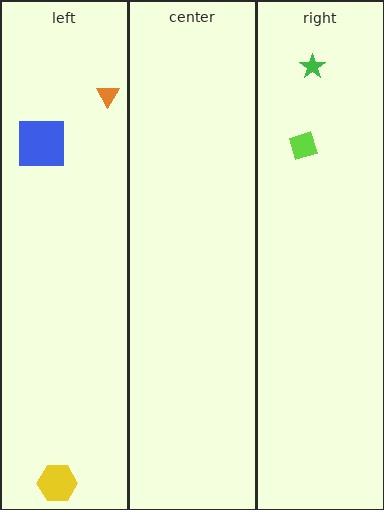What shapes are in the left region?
The orange triangle, the blue square, the yellow hexagon.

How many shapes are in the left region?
3.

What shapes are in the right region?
The green star, the lime diamond.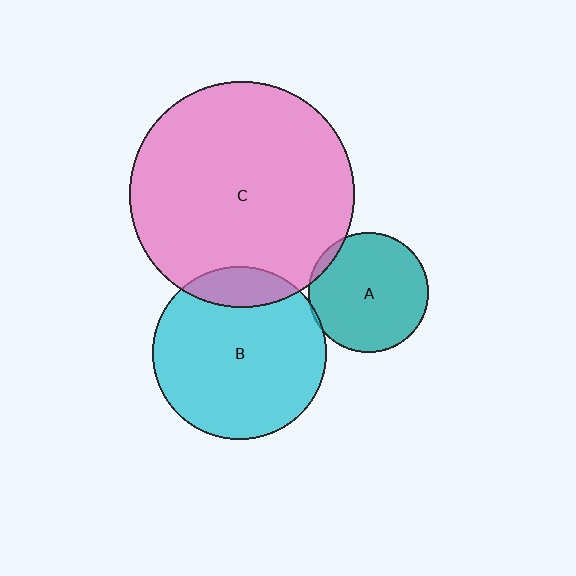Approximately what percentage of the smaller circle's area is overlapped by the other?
Approximately 15%.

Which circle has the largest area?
Circle C (pink).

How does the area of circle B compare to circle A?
Approximately 2.1 times.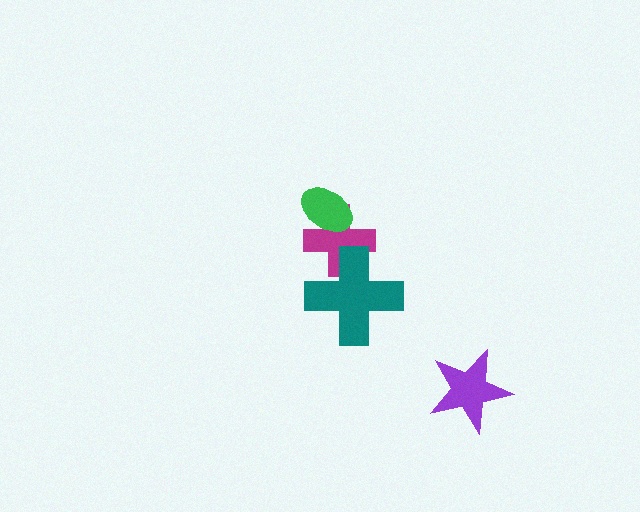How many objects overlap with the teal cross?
1 object overlaps with the teal cross.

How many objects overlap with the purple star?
0 objects overlap with the purple star.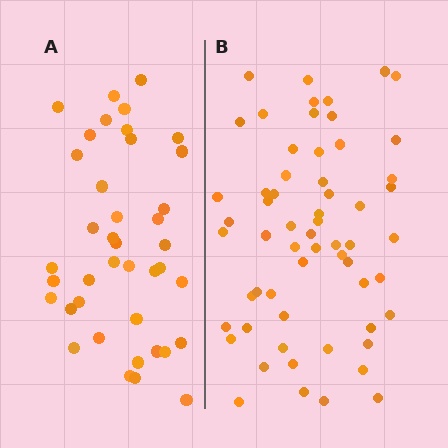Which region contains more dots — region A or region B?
Region B (the right region) has more dots.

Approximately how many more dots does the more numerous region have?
Region B has approximately 20 more dots than region A.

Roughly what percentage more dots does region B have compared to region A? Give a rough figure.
About 50% more.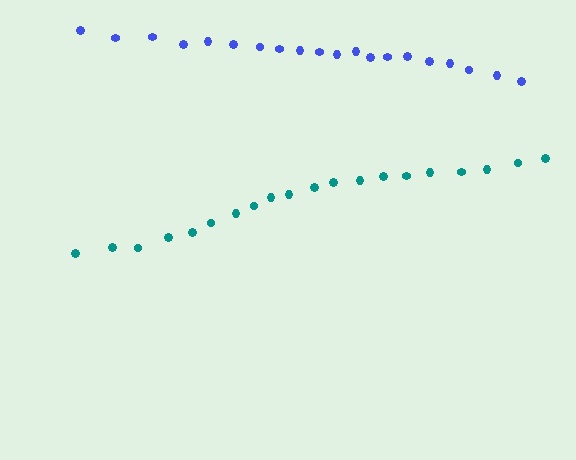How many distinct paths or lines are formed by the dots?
There are 2 distinct paths.